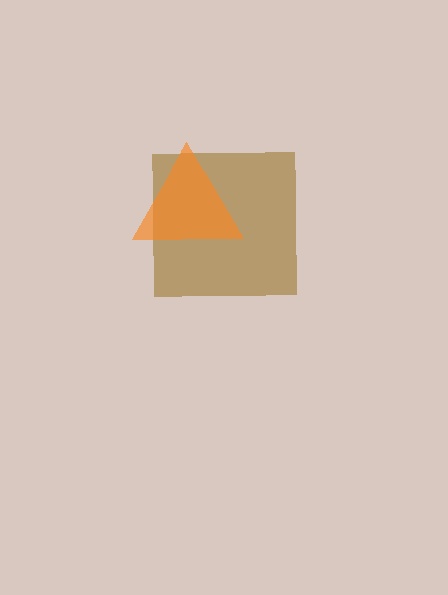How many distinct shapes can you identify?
There are 2 distinct shapes: a brown square, an orange triangle.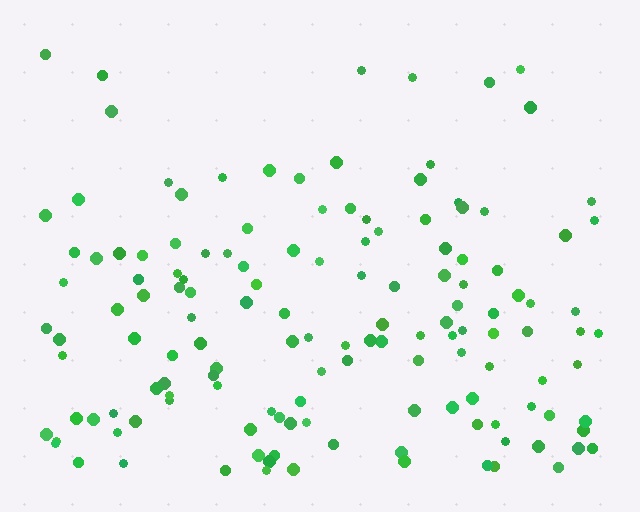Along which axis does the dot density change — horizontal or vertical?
Vertical.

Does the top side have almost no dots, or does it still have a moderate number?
Still a moderate number, just noticeably fewer than the bottom.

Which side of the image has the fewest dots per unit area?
The top.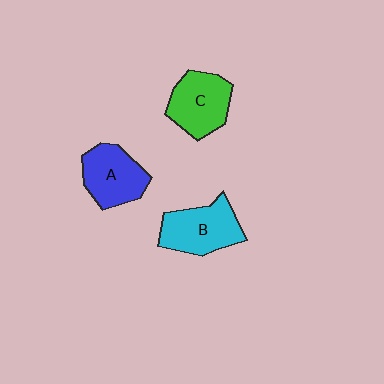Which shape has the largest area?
Shape B (cyan).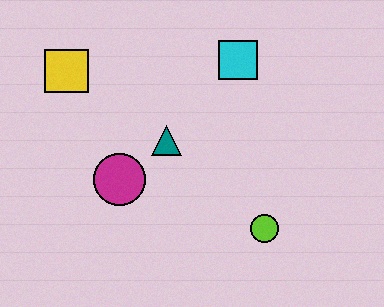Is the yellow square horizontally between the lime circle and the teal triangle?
No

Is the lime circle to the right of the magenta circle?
Yes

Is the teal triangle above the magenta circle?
Yes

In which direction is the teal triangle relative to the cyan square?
The teal triangle is below the cyan square.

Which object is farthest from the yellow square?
The lime circle is farthest from the yellow square.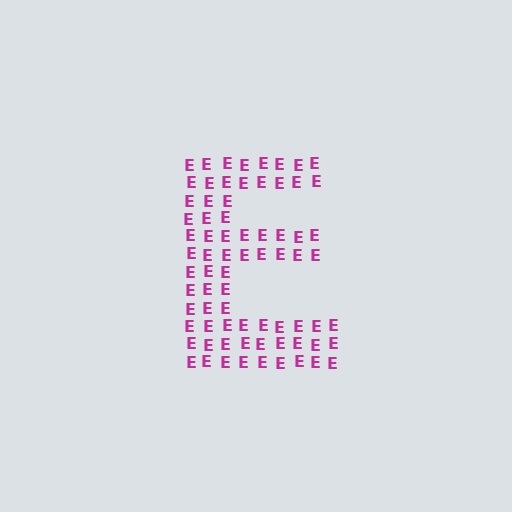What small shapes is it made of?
It is made of small letter E's.